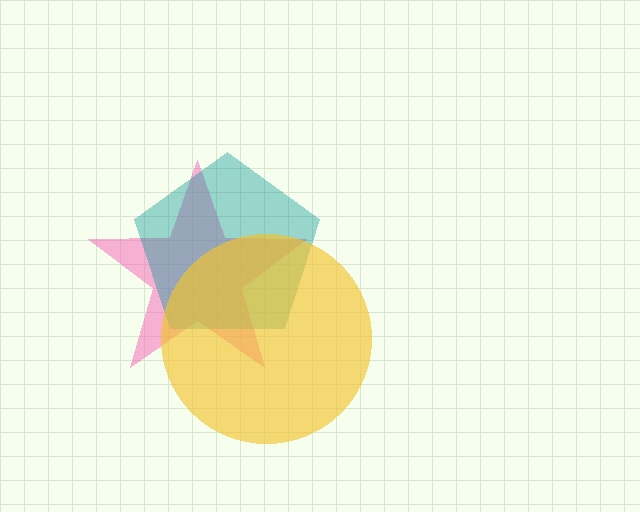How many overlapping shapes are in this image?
There are 3 overlapping shapes in the image.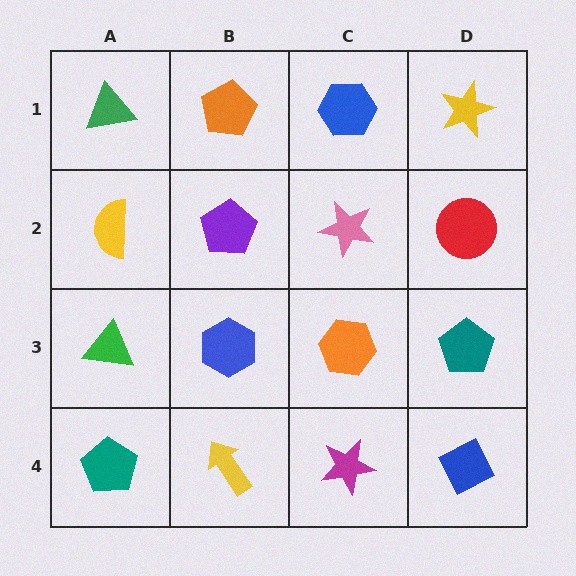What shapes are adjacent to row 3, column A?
A yellow semicircle (row 2, column A), a teal pentagon (row 4, column A), a blue hexagon (row 3, column B).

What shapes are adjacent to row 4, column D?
A teal pentagon (row 3, column D), a magenta star (row 4, column C).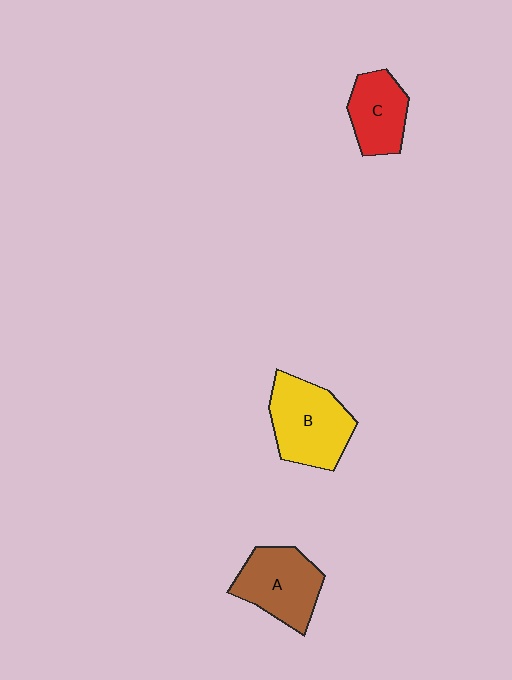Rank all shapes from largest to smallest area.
From largest to smallest: B (yellow), A (brown), C (red).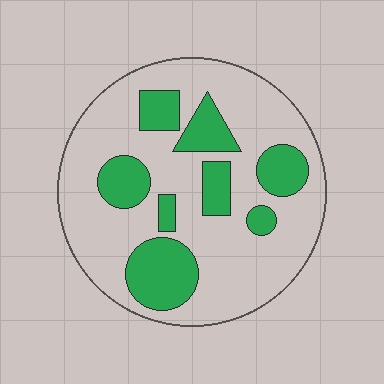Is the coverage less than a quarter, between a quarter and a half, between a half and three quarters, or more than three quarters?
Between a quarter and a half.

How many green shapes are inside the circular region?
8.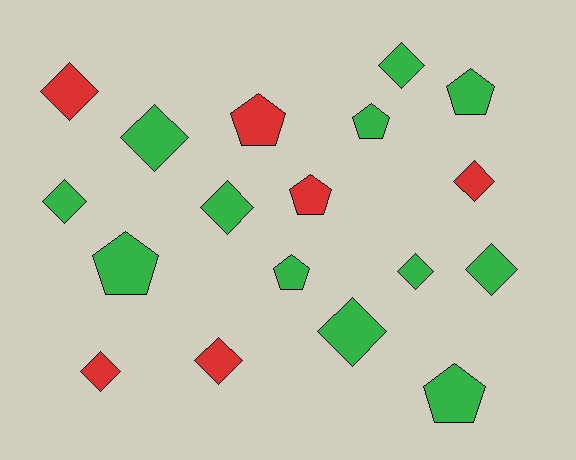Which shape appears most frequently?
Diamond, with 11 objects.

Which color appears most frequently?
Green, with 12 objects.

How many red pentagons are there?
There are 2 red pentagons.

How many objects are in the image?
There are 18 objects.